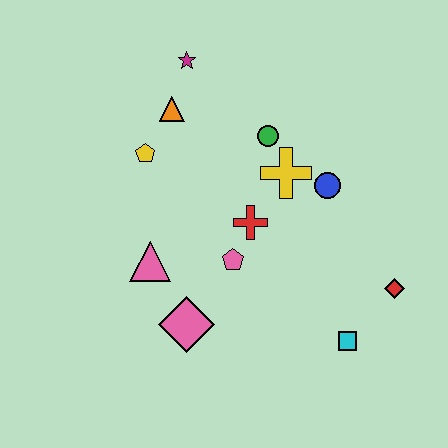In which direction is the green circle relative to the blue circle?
The green circle is to the left of the blue circle.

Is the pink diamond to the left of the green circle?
Yes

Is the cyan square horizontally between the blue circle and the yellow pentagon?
No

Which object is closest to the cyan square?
The red diamond is closest to the cyan square.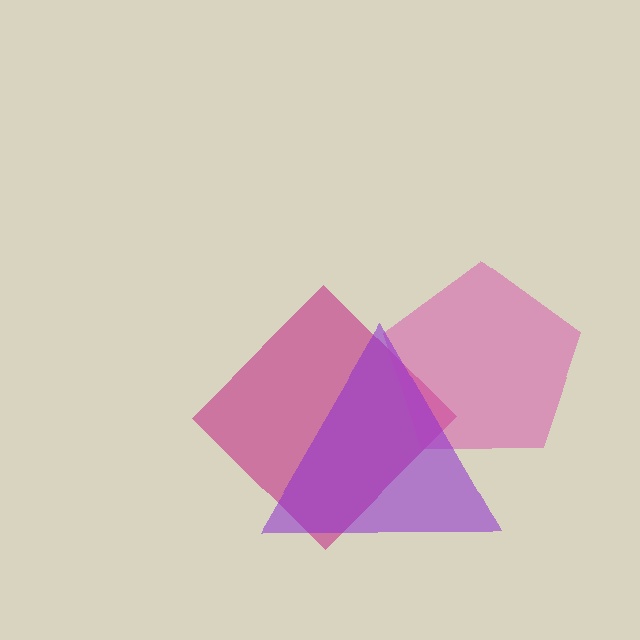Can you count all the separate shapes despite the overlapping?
Yes, there are 3 separate shapes.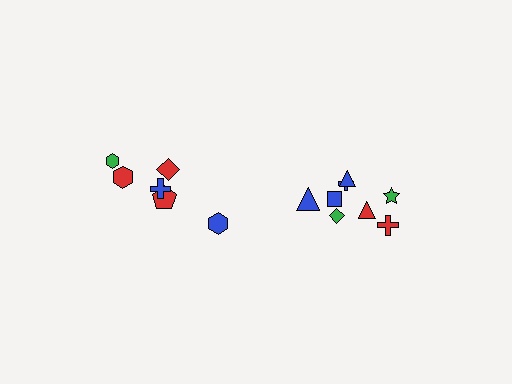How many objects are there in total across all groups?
There are 14 objects.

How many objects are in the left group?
There are 6 objects.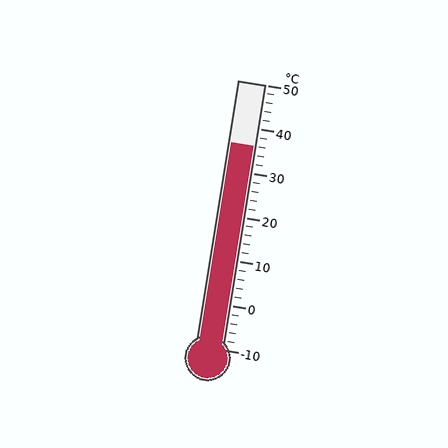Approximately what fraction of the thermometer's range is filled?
The thermometer is filled to approximately 75% of its range.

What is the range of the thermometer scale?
The thermometer scale ranges from -10°C to 50°C.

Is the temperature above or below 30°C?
The temperature is above 30°C.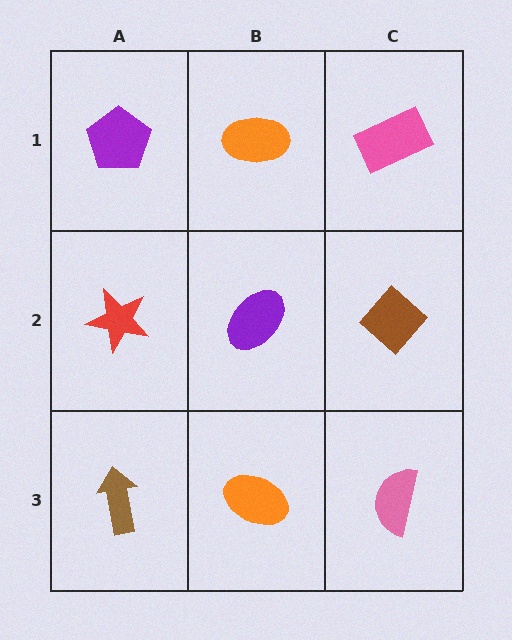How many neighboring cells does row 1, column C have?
2.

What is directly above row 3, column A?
A red star.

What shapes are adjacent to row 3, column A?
A red star (row 2, column A), an orange ellipse (row 3, column B).